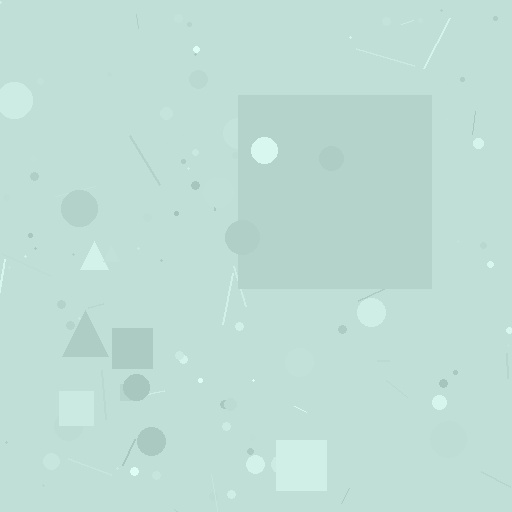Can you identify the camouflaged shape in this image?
The camouflaged shape is a square.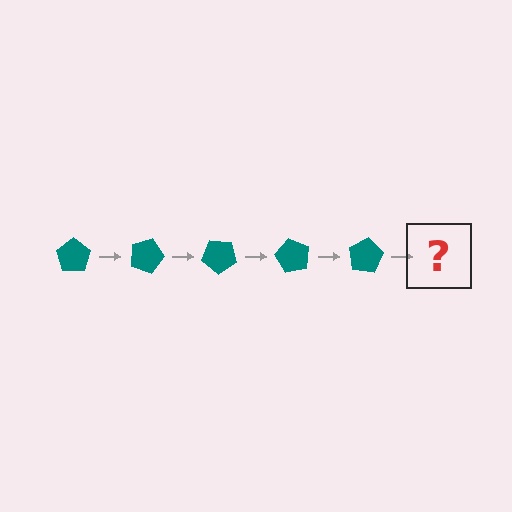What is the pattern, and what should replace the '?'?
The pattern is that the pentagon rotates 20 degrees each step. The '?' should be a teal pentagon rotated 100 degrees.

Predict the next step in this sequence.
The next step is a teal pentagon rotated 100 degrees.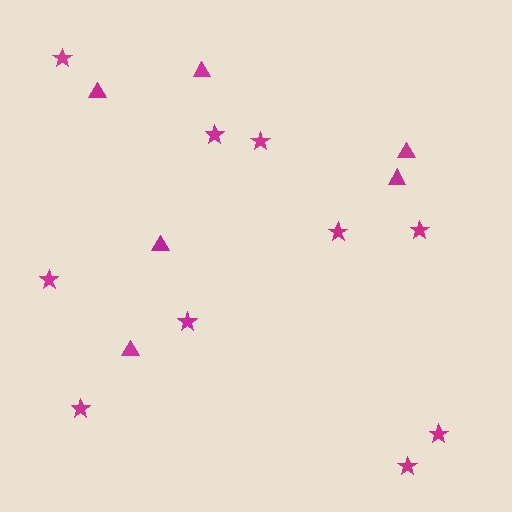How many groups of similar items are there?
There are 2 groups: one group of triangles (6) and one group of stars (10).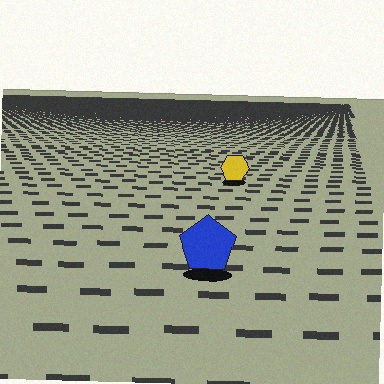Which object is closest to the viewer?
The blue pentagon is closest. The texture marks near it are larger and more spread out.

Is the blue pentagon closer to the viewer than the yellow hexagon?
Yes. The blue pentagon is closer — you can tell from the texture gradient: the ground texture is coarser near it.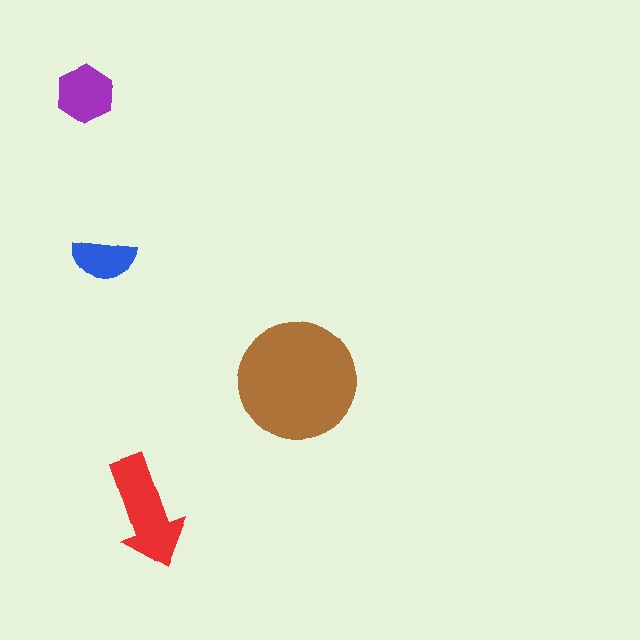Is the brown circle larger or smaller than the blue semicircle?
Larger.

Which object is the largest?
The brown circle.